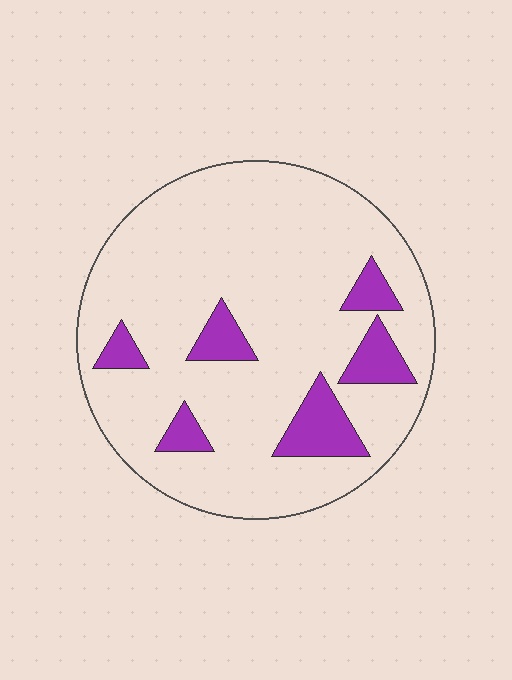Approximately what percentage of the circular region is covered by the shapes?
Approximately 15%.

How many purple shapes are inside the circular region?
6.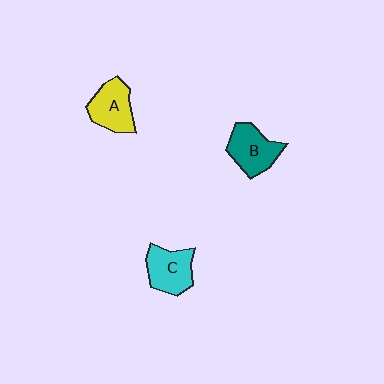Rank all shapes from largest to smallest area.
From largest to smallest: B (teal), C (cyan), A (yellow).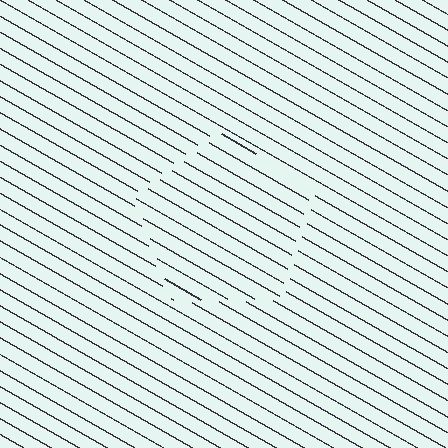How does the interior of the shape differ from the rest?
The interior of the shape contains the same grating, shifted by half a period — the contour is defined by the phase discontinuity where line-ends from the inner and outer gratings abut.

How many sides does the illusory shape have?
5 sides — the line-ends trace a pentagon.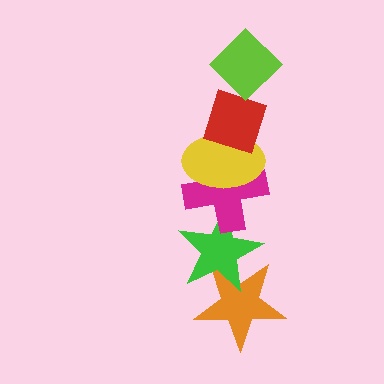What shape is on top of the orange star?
The green star is on top of the orange star.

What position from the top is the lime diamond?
The lime diamond is 1st from the top.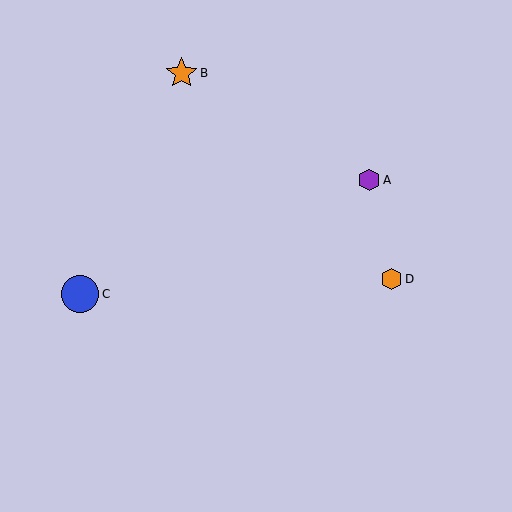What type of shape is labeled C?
Shape C is a blue circle.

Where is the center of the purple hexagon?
The center of the purple hexagon is at (369, 180).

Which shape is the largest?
The blue circle (labeled C) is the largest.